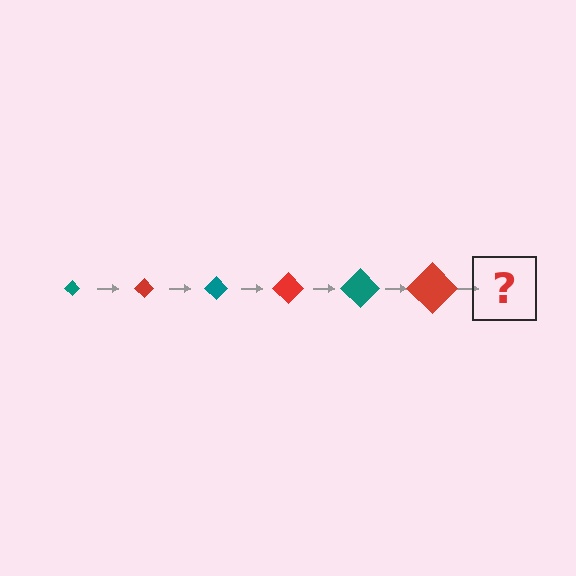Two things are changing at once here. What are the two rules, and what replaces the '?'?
The two rules are that the diamond grows larger each step and the color cycles through teal and red. The '?' should be a teal diamond, larger than the previous one.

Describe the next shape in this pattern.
It should be a teal diamond, larger than the previous one.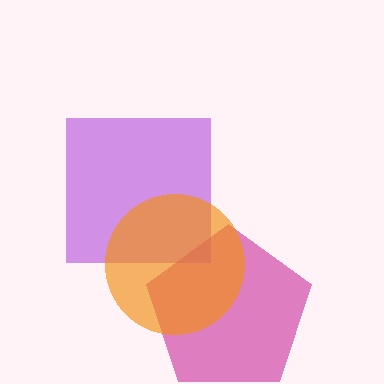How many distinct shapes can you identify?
There are 3 distinct shapes: a magenta pentagon, a purple square, an orange circle.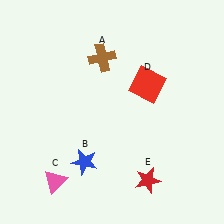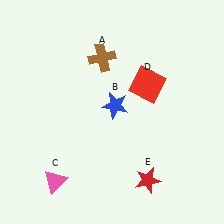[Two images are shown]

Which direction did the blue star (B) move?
The blue star (B) moved up.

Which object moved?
The blue star (B) moved up.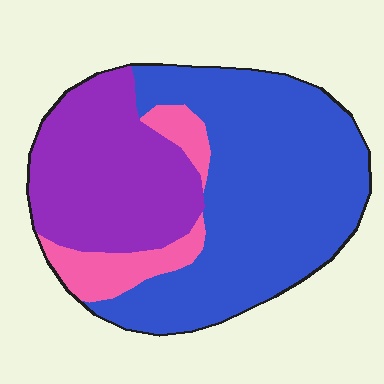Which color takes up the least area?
Pink, at roughly 10%.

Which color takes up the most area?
Blue, at roughly 55%.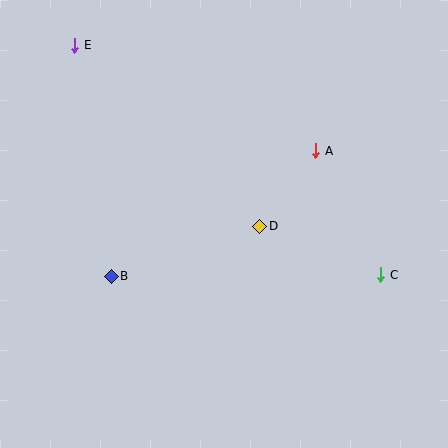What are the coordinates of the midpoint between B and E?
The midpoint between B and E is at (93, 161).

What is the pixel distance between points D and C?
The distance between D and C is 130 pixels.